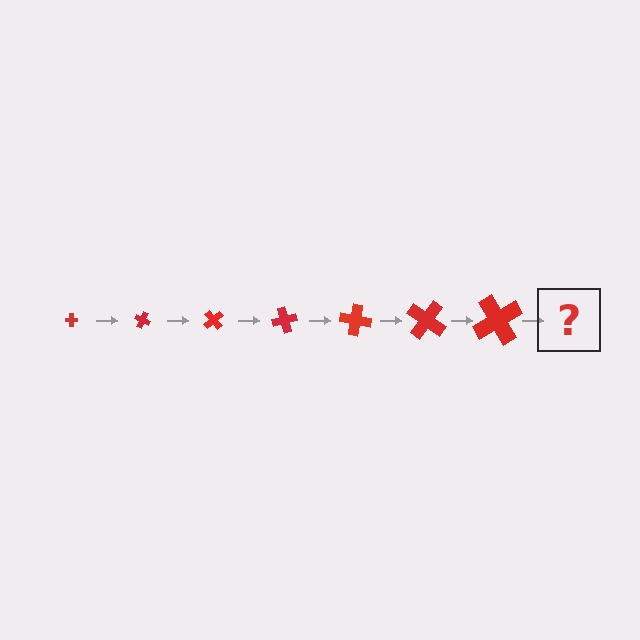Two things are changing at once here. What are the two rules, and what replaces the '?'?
The two rules are that the cross grows larger each step and it rotates 25 degrees each step. The '?' should be a cross, larger than the previous one and rotated 175 degrees from the start.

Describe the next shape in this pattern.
It should be a cross, larger than the previous one and rotated 175 degrees from the start.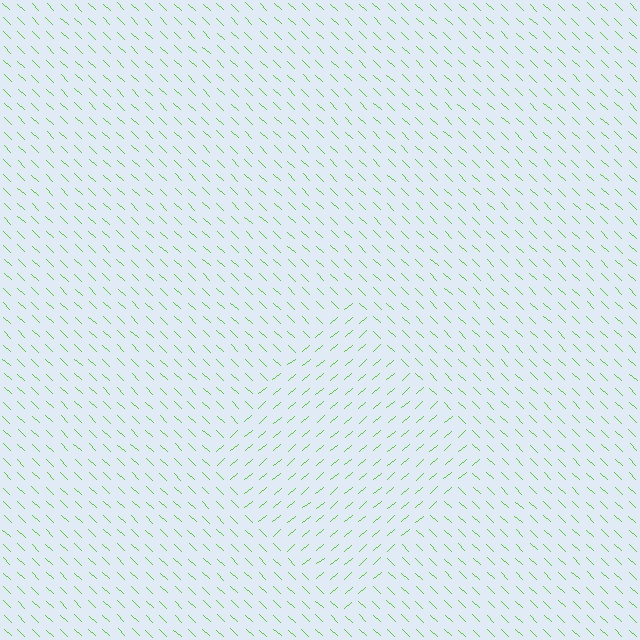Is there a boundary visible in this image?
Yes, there is a texture boundary formed by a change in line orientation.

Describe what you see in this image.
The image is filled with small lime line segments. A diamond region in the image has lines oriented differently from the surrounding lines, creating a visible texture boundary.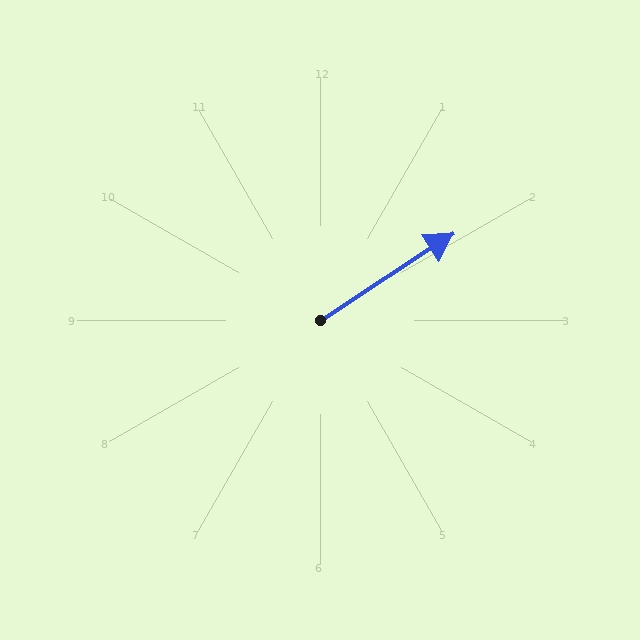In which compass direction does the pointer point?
Northeast.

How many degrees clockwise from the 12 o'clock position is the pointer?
Approximately 57 degrees.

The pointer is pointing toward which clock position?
Roughly 2 o'clock.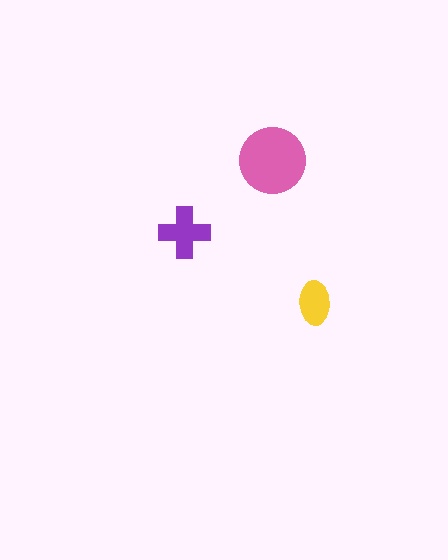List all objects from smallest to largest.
The yellow ellipse, the purple cross, the pink circle.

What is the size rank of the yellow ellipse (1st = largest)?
3rd.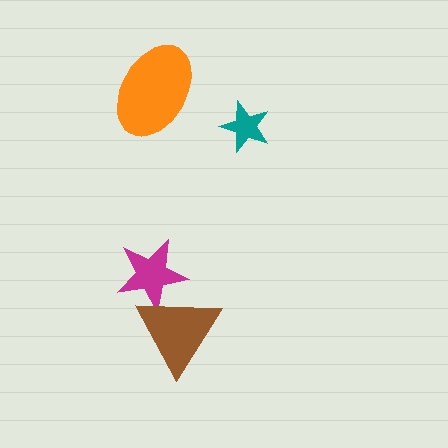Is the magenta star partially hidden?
Yes, it is partially covered by another shape.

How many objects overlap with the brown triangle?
1 object overlaps with the brown triangle.